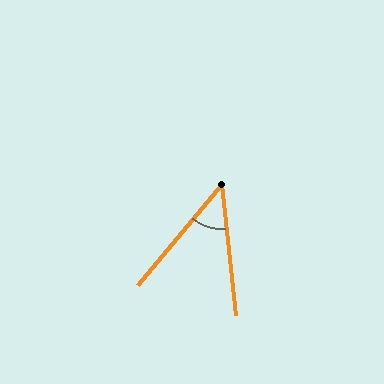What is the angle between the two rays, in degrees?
Approximately 46 degrees.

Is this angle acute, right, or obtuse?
It is acute.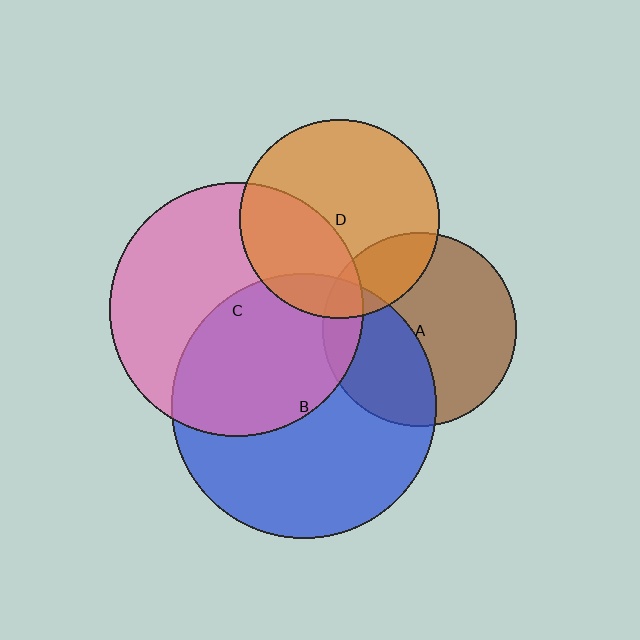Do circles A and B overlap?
Yes.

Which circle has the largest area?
Circle B (blue).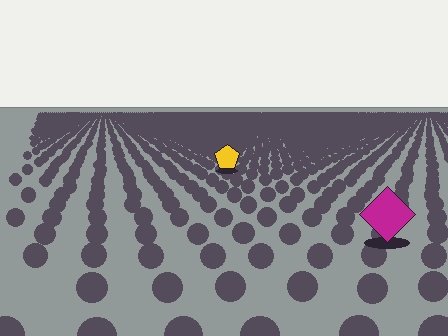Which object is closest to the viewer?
The magenta diamond is closest. The texture marks near it are larger and more spread out.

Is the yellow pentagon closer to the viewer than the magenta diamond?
No. The magenta diamond is closer — you can tell from the texture gradient: the ground texture is coarser near it.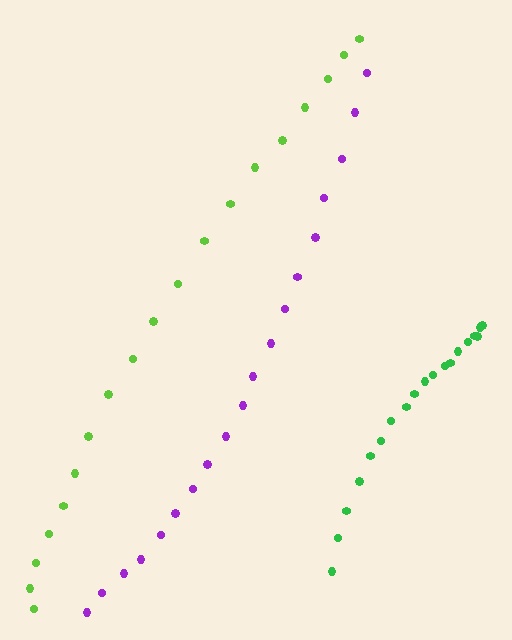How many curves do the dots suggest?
There are 3 distinct paths.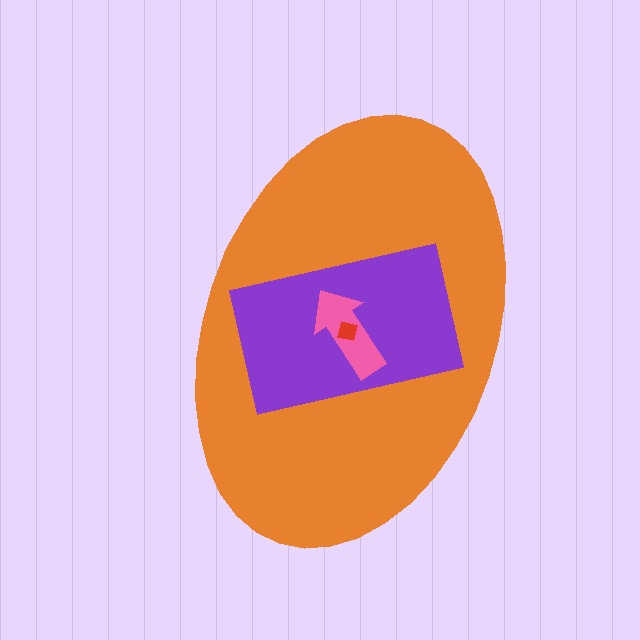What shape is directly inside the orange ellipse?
The purple rectangle.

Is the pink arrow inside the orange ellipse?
Yes.